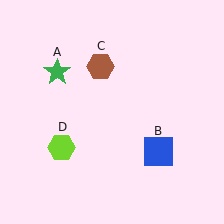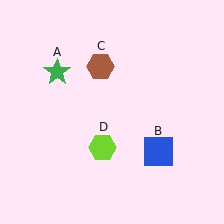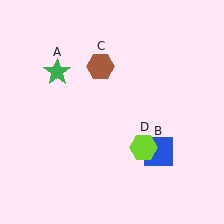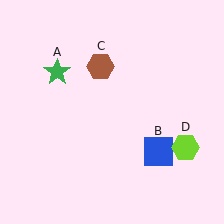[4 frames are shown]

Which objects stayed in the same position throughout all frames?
Green star (object A) and blue square (object B) and brown hexagon (object C) remained stationary.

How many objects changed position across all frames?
1 object changed position: lime hexagon (object D).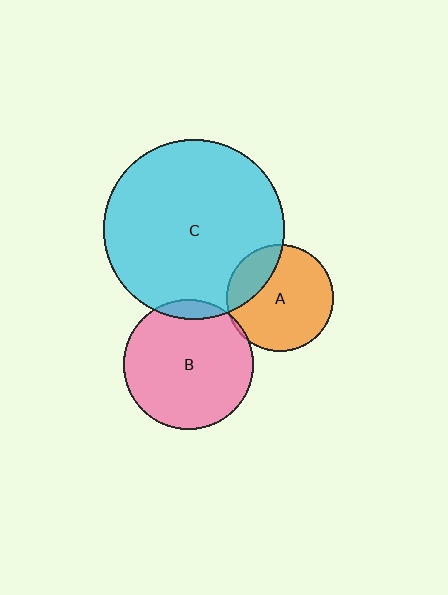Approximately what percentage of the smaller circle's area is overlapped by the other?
Approximately 10%.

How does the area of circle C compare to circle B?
Approximately 1.9 times.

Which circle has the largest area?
Circle C (cyan).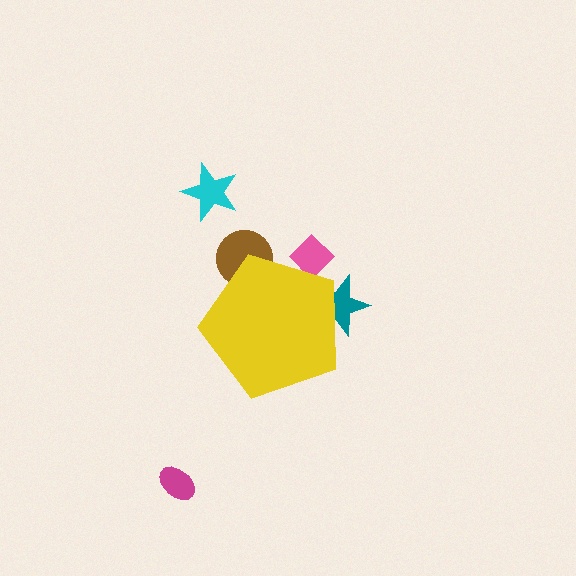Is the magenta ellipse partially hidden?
No, the magenta ellipse is fully visible.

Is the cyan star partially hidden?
No, the cyan star is fully visible.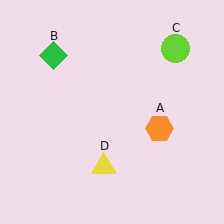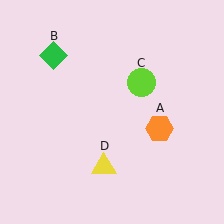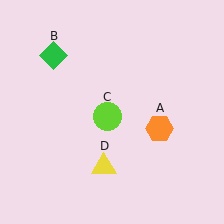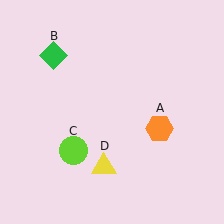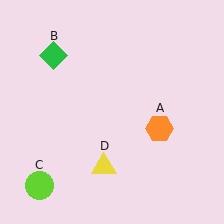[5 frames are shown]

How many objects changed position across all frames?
1 object changed position: lime circle (object C).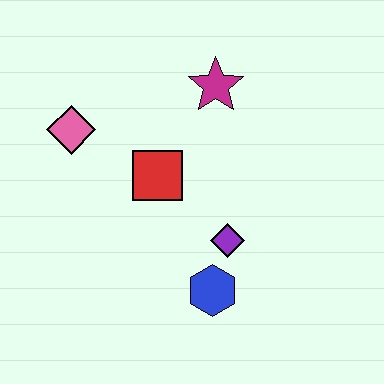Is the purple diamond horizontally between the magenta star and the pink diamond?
No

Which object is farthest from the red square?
The blue hexagon is farthest from the red square.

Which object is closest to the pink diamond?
The red square is closest to the pink diamond.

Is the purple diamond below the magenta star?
Yes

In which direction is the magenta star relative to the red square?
The magenta star is above the red square.